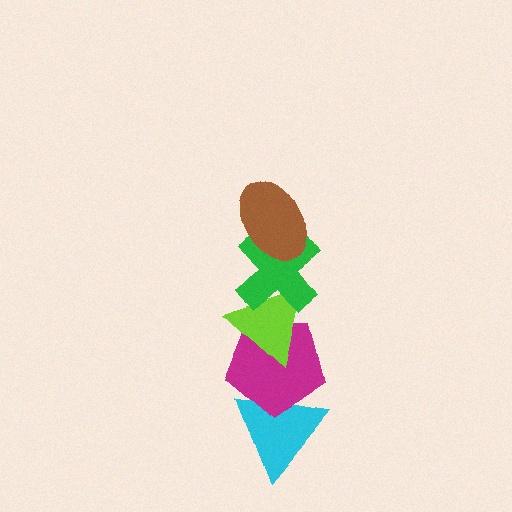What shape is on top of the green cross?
The brown ellipse is on top of the green cross.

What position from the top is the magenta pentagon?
The magenta pentagon is 4th from the top.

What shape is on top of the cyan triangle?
The magenta pentagon is on top of the cyan triangle.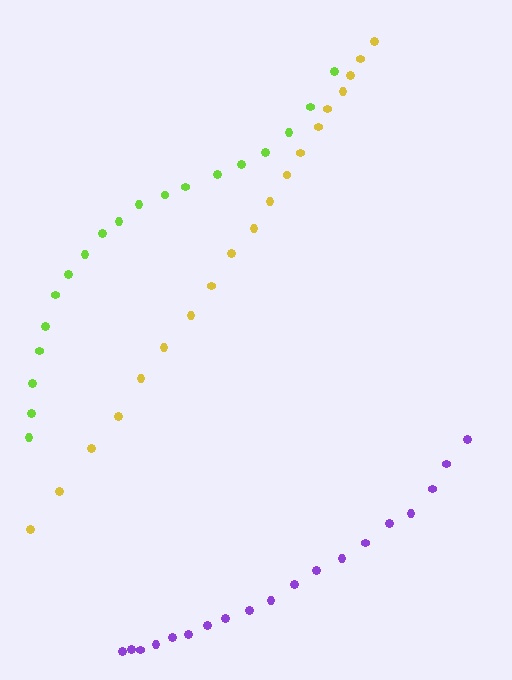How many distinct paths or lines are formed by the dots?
There are 3 distinct paths.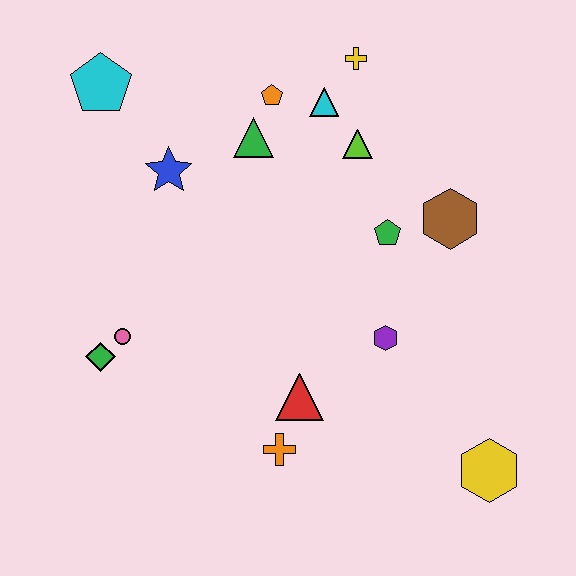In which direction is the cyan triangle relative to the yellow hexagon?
The cyan triangle is above the yellow hexagon.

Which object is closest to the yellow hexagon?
The purple hexagon is closest to the yellow hexagon.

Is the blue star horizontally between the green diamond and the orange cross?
Yes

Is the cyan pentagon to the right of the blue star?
No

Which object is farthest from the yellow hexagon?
The cyan pentagon is farthest from the yellow hexagon.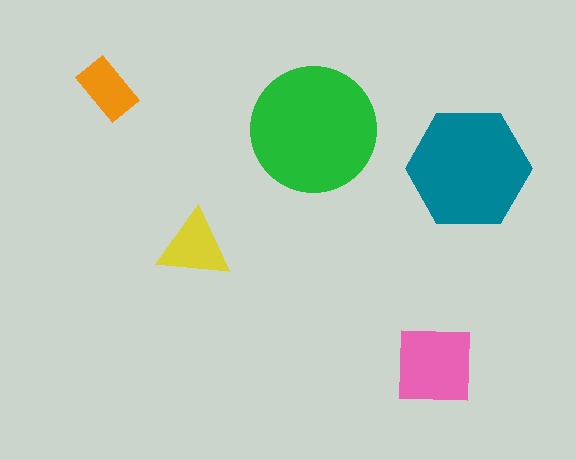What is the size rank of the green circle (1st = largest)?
1st.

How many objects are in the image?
There are 5 objects in the image.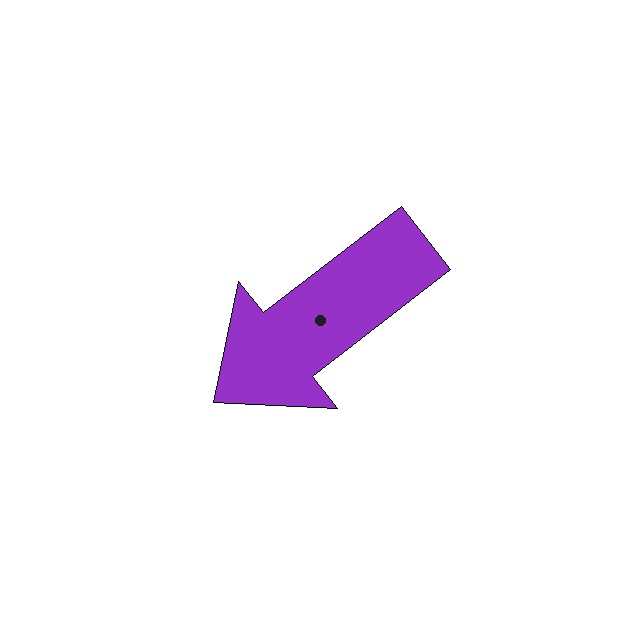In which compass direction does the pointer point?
Southwest.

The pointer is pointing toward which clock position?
Roughly 8 o'clock.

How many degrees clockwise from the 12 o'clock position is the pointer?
Approximately 232 degrees.